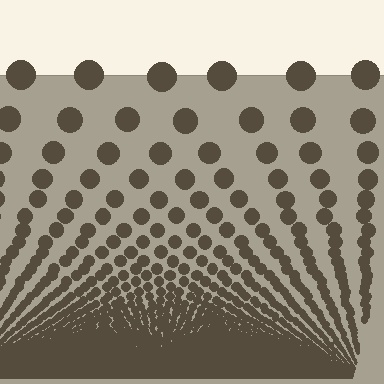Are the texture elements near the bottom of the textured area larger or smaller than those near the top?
Smaller. The gradient is inverted — elements near the bottom are smaller and denser.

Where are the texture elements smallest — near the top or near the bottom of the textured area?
Near the bottom.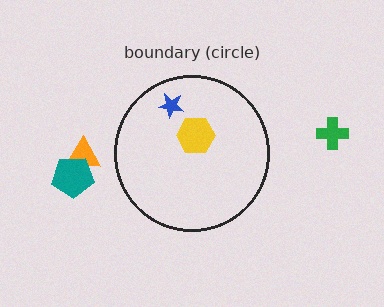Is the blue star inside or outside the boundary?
Inside.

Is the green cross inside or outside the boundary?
Outside.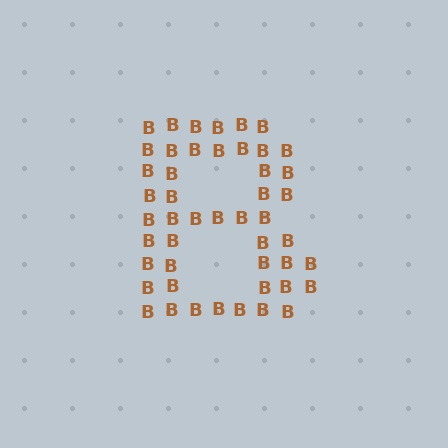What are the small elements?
The small elements are letter B's.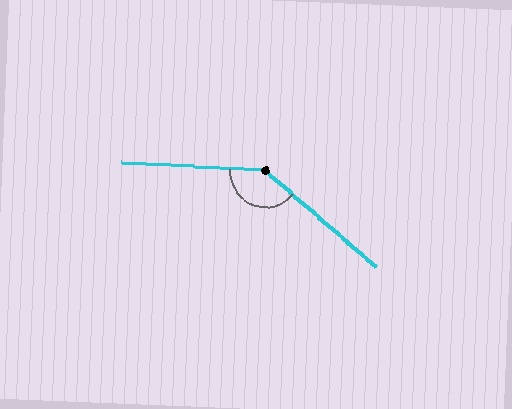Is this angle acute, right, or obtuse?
It is obtuse.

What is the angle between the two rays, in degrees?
Approximately 143 degrees.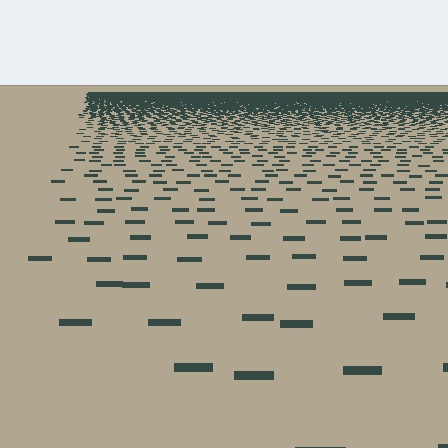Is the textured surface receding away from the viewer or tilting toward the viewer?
The surface is receding away from the viewer. Texture elements get smaller and denser toward the top.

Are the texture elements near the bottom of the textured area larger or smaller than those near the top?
Larger. Near the bottom, elements are closer to the viewer and appear at a bigger on-screen size.